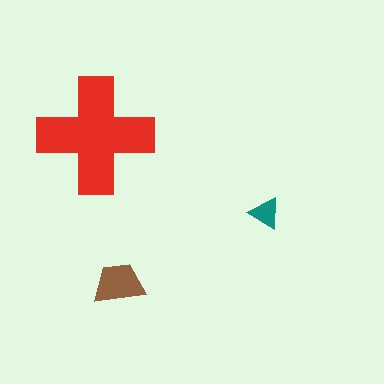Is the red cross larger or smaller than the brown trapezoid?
Larger.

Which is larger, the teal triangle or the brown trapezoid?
The brown trapezoid.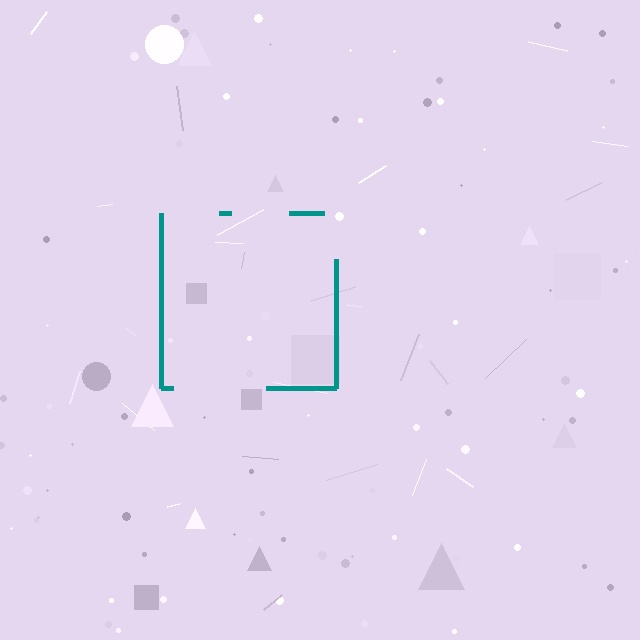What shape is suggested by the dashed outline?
The dashed outline suggests a square.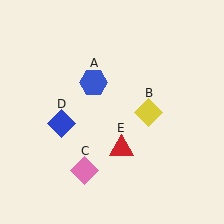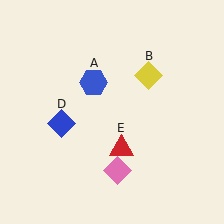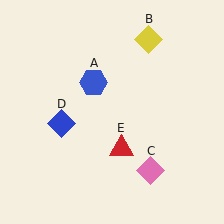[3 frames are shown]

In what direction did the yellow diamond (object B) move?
The yellow diamond (object B) moved up.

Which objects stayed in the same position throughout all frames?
Blue hexagon (object A) and blue diamond (object D) and red triangle (object E) remained stationary.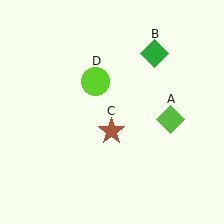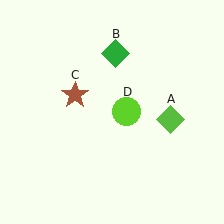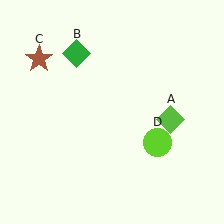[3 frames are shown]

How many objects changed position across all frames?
3 objects changed position: green diamond (object B), brown star (object C), lime circle (object D).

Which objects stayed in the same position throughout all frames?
Lime diamond (object A) remained stationary.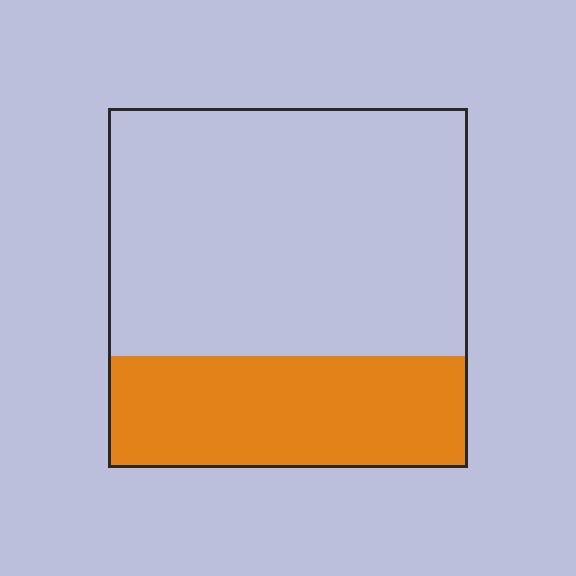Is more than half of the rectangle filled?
No.